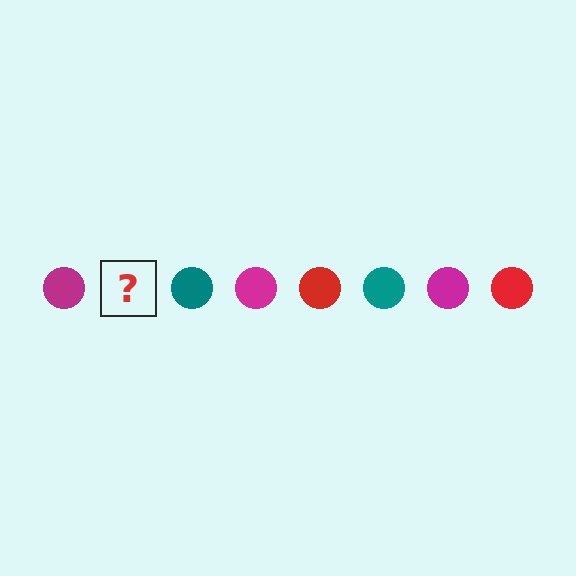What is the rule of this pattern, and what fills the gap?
The rule is that the pattern cycles through magenta, red, teal circles. The gap should be filled with a red circle.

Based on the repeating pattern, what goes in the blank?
The blank should be a red circle.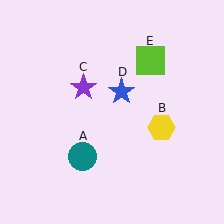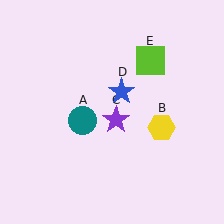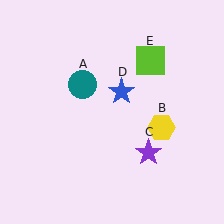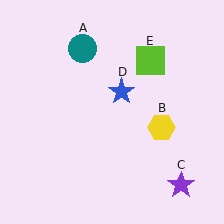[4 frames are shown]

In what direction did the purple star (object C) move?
The purple star (object C) moved down and to the right.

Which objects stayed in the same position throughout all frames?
Yellow hexagon (object B) and blue star (object D) and lime square (object E) remained stationary.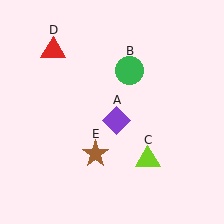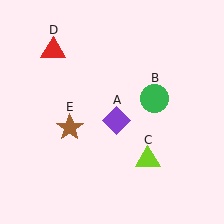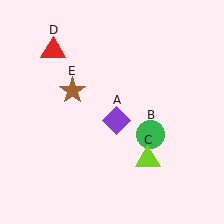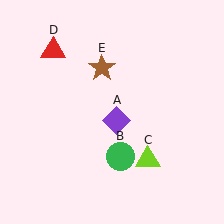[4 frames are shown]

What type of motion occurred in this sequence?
The green circle (object B), brown star (object E) rotated clockwise around the center of the scene.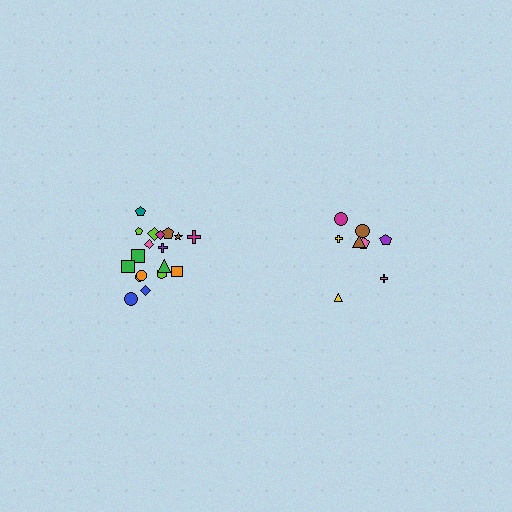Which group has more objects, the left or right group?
The left group.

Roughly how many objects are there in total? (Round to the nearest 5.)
Roughly 25 objects in total.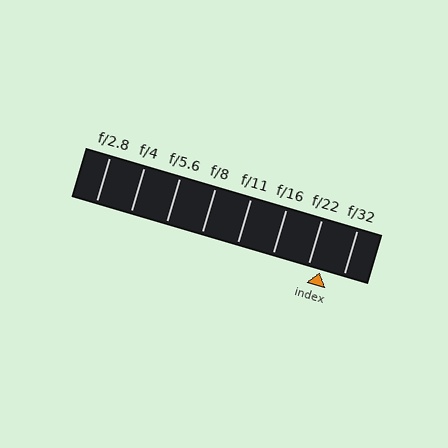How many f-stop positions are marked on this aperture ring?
There are 8 f-stop positions marked.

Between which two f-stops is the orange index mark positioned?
The index mark is between f/22 and f/32.